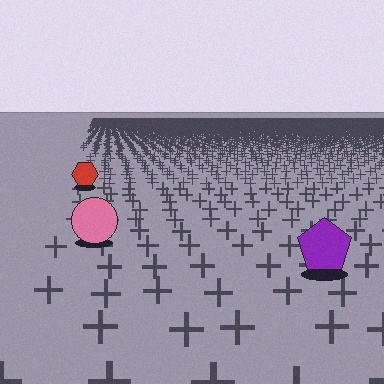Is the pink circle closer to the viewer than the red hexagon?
Yes. The pink circle is closer — you can tell from the texture gradient: the ground texture is coarser near it.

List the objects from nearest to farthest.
From nearest to farthest: the purple pentagon, the pink circle, the red hexagon.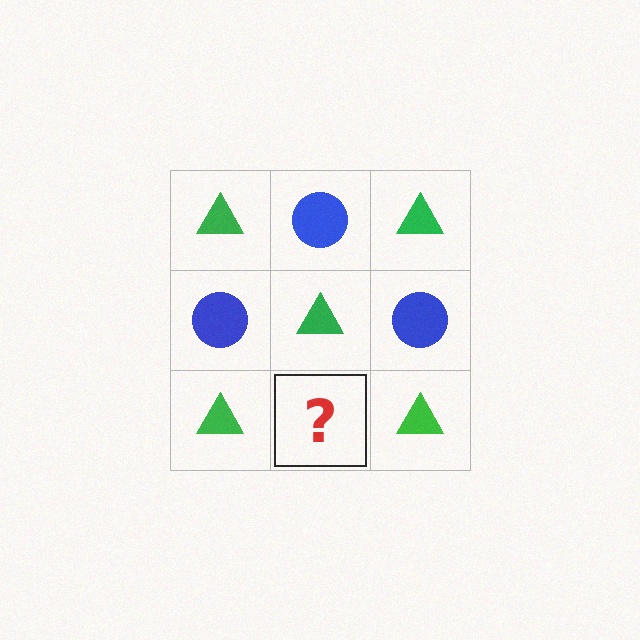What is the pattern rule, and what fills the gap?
The rule is that it alternates green triangle and blue circle in a checkerboard pattern. The gap should be filled with a blue circle.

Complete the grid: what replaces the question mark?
The question mark should be replaced with a blue circle.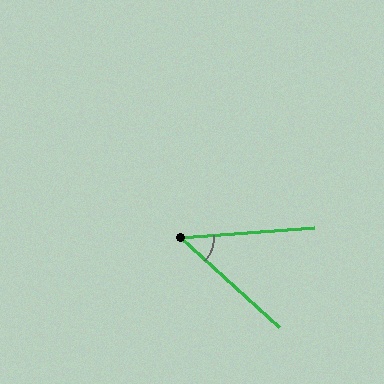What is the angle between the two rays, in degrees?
Approximately 46 degrees.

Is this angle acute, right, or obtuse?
It is acute.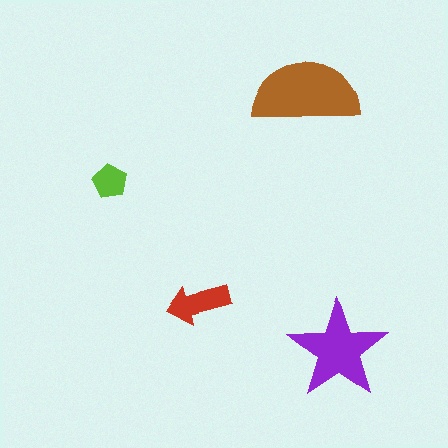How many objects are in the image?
There are 4 objects in the image.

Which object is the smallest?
The lime pentagon.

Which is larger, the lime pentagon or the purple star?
The purple star.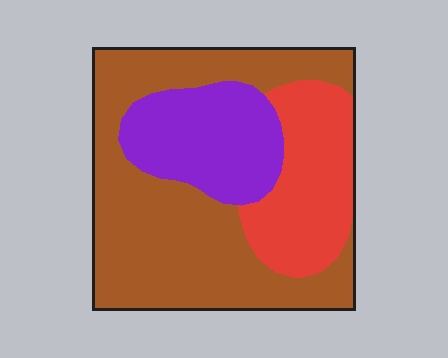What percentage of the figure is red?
Red covers roughly 25% of the figure.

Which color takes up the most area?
Brown, at roughly 55%.